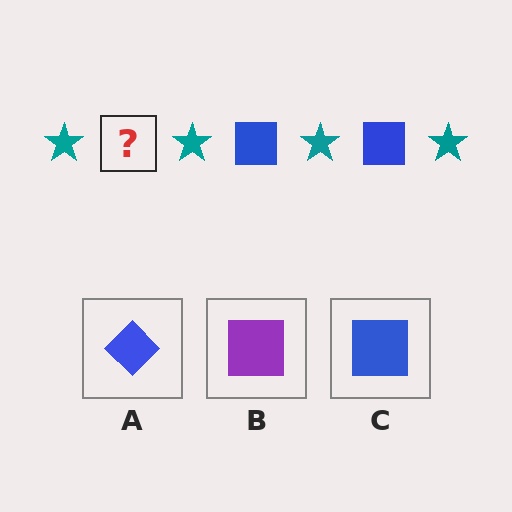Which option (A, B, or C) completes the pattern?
C.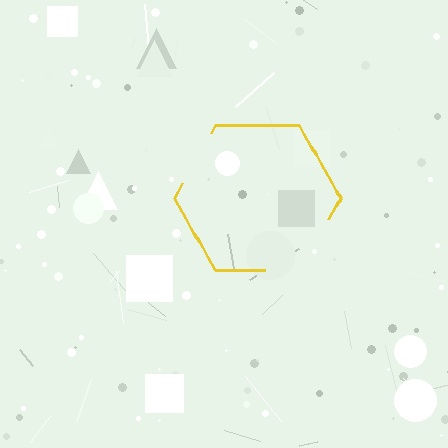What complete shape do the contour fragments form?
The contour fragments form a hexagon.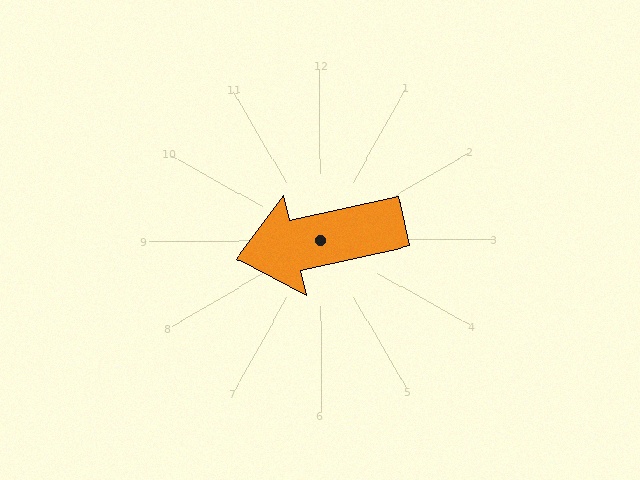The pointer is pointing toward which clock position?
Roughly 9 o'clock.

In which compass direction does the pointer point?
West.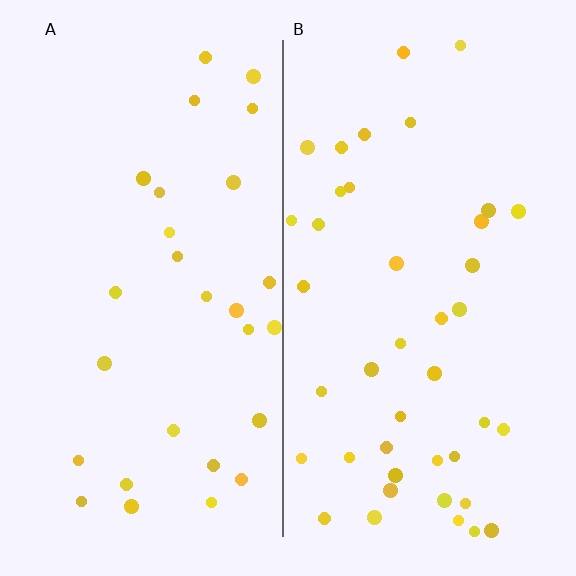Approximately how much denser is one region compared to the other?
Approximately 1.5× — region B over region A.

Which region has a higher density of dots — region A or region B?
B (the right).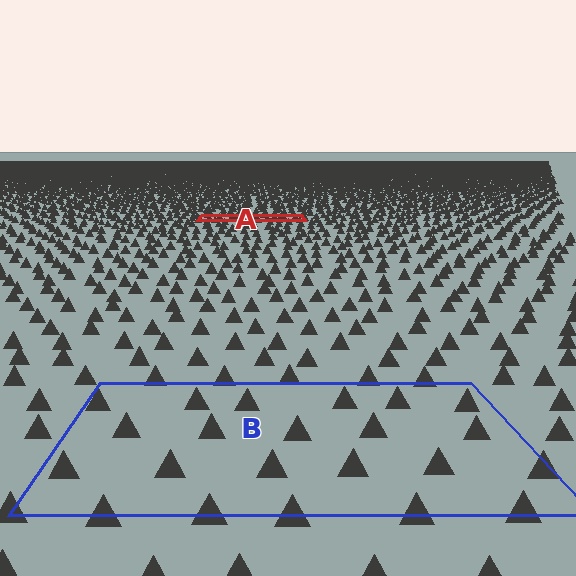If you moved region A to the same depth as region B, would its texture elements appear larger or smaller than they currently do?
They would appear larger. At a closer depth, the same texture elements are projected at a bigger on-screen size.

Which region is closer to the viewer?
Region B is closer. The texture elements there are larger and more spread out.